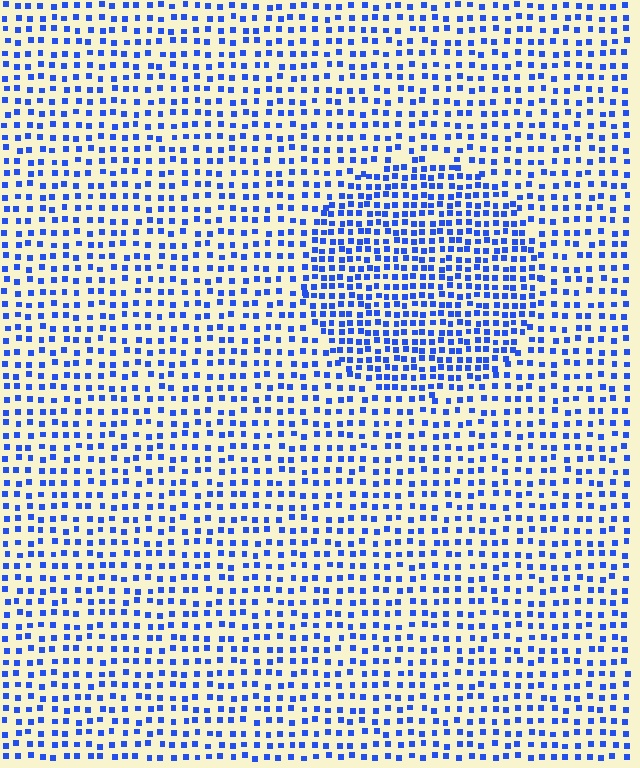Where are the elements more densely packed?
The elements are more densely packed inside the circle boundary.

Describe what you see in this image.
The image contains small blue elements arranged at two different densities. A circle-shaped region is visible where the elements are more densely packed than the surrounding area.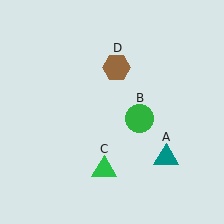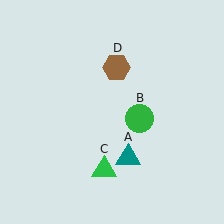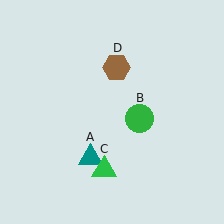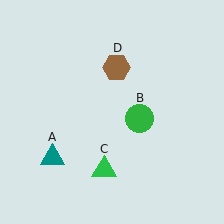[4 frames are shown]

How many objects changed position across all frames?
1 object changed position: teal triangle (object A).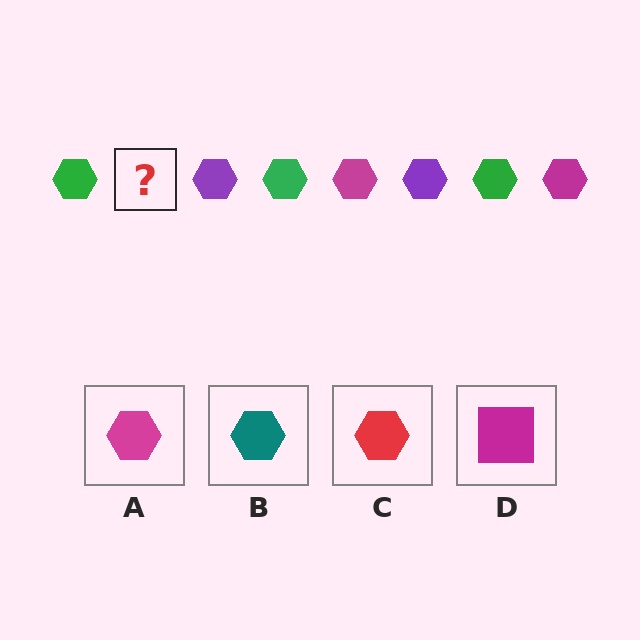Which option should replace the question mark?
Option A.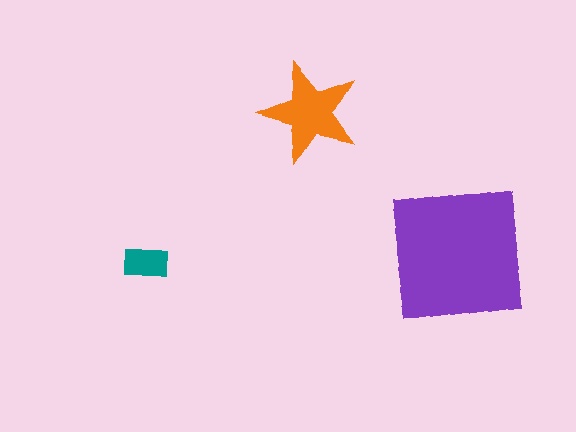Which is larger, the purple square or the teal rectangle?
The purple square.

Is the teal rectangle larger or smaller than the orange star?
Smaller.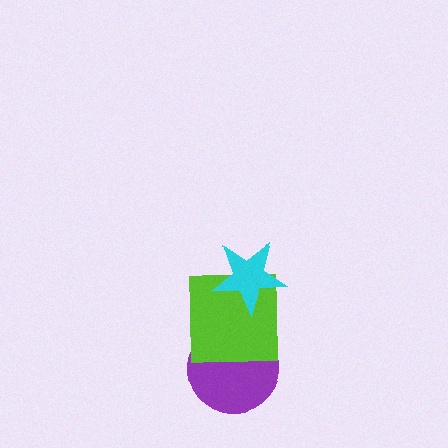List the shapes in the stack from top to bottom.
From top to bottom: the cyan star, the lime square, the purple circle.